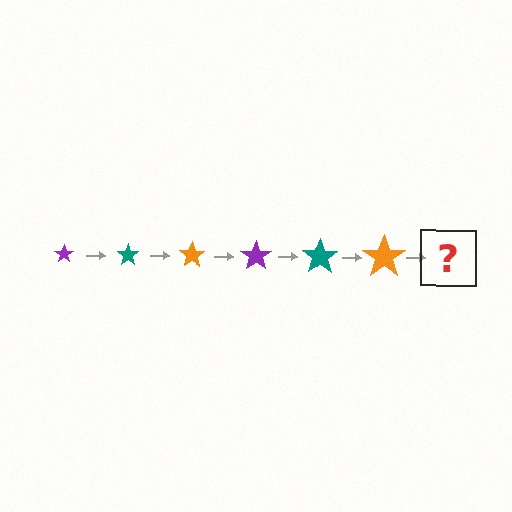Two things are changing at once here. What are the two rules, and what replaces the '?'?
The two rules are that the star grows larger each step and the color cycles through purple, teal, and orange. The '?' should be a purple star, larger than the previous one.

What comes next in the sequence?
The next element should be a purple star, larger than the previous one.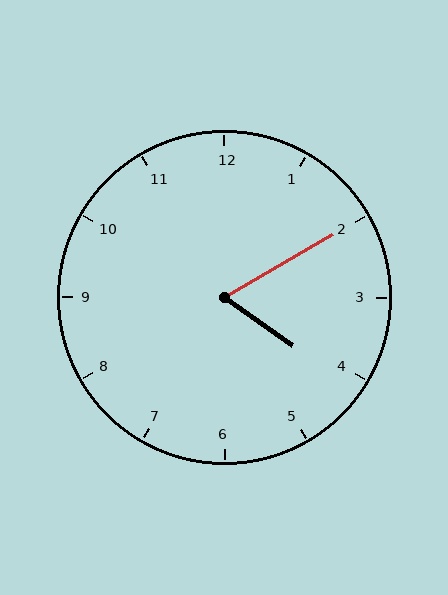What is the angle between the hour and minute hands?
Approximately 65 degrees.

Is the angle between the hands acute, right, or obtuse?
It is acute.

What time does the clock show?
4:10.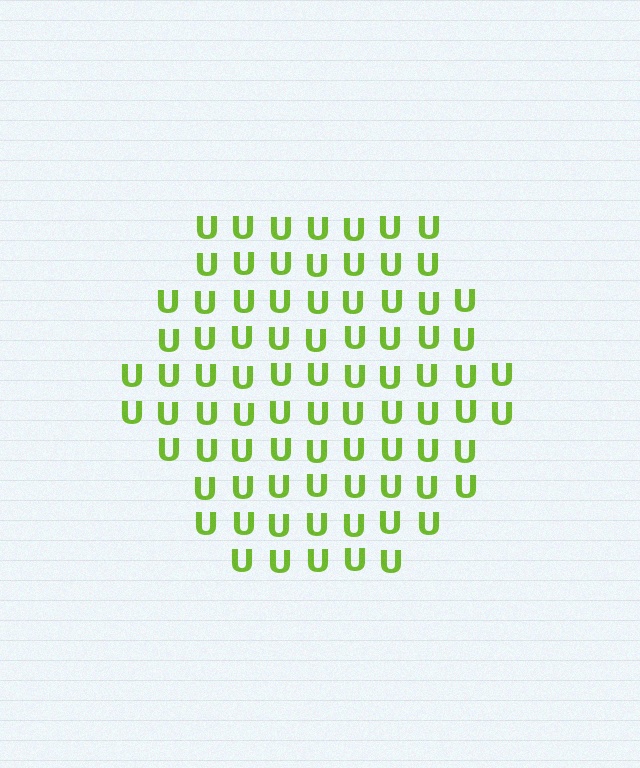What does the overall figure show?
The overall figure shows a hexagon.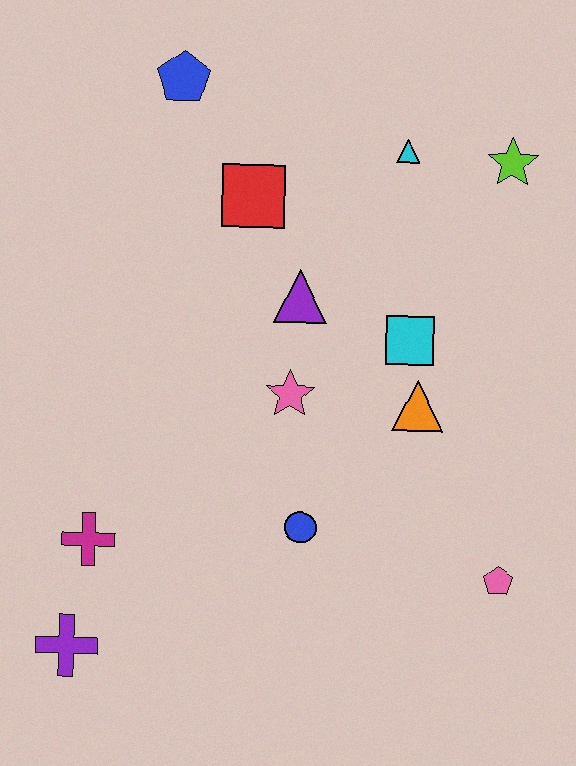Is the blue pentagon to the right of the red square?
No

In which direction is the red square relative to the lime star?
The red square is to the left of the lime star.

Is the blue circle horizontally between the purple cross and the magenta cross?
No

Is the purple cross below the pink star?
Yes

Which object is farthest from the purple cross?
The lime star is farthest from the purple cross.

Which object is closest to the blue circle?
The pink star is closest to the blue circle.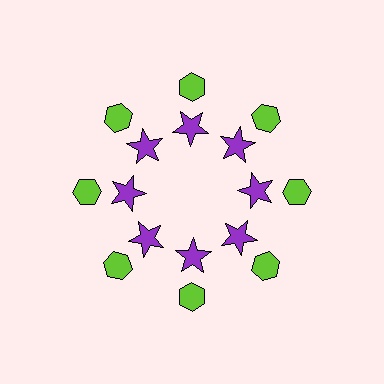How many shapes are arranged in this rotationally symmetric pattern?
There are 16 shapes, arranged in 8 groups of 2.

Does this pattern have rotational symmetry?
Yes, this pattern has 8-fold rotational symmetry. It looks the same after rotating 45 degrees around the center.